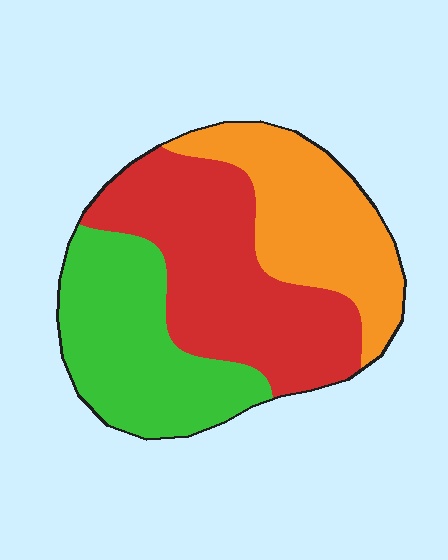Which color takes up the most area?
Red, at roughly 40%.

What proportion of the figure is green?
Green covers around 30% of the figure.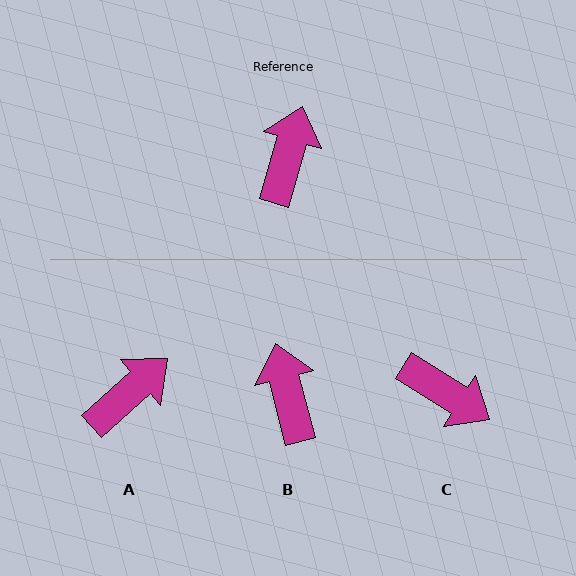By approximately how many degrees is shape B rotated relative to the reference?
Approximately 31 degrees counter-clockwise.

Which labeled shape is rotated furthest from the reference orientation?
C, about 106 degrees away.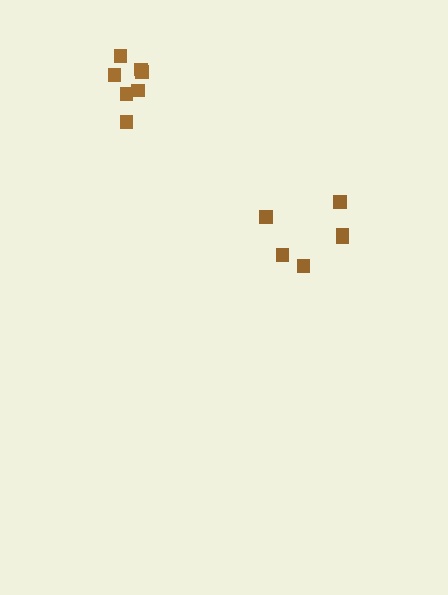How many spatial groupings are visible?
There are 2 spatial groupings.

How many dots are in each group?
Group 1: 7 dots, Group 2: 6 dots (13 total).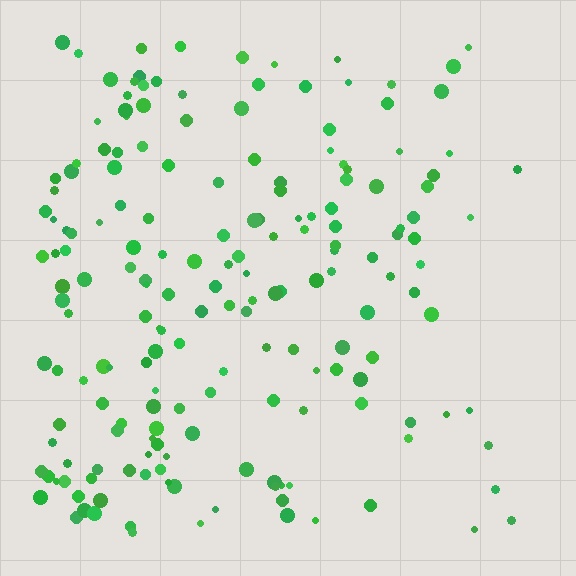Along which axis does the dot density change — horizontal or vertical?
Horizontal.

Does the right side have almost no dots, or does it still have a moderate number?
Still a moderate number, just noticeably fewer than the left.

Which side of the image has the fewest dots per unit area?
The right.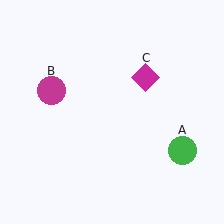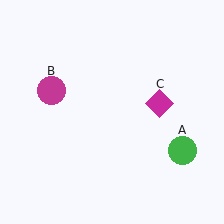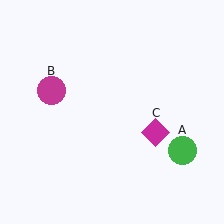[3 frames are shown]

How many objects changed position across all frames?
1 object changed position: magenta diamond (object C).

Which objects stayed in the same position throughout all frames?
Green circle (object A) and magenta circle (object B) remained stationary.